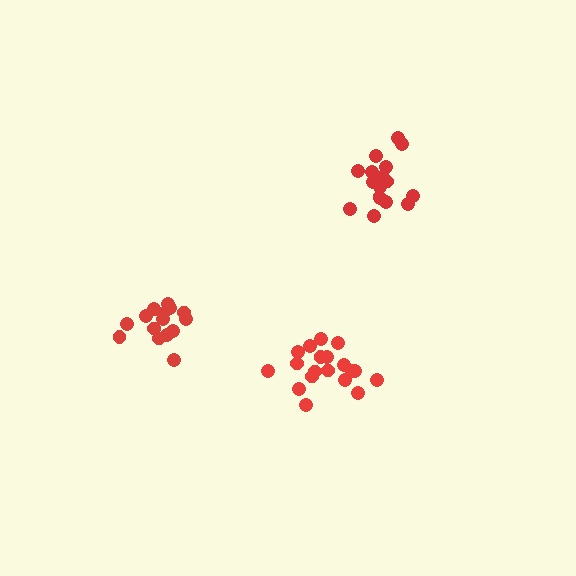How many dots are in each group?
Group 1: 18 dots, Group 2: 19 dots, Group 3: 15 dots (52 total).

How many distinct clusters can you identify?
There are 3 distinct clusters.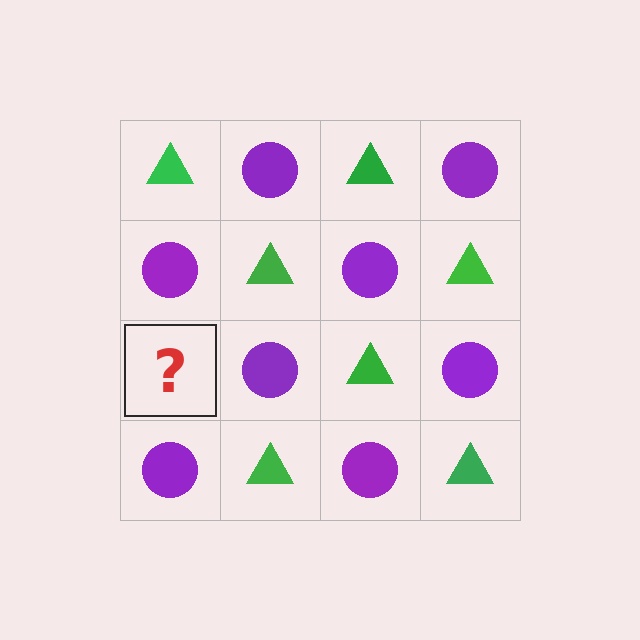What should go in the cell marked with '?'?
The missing cell should contain a green triangle.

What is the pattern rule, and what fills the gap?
The rule is that it alternates green triangle and purple circle in a checkerboard pattern. The gap should be filled with a green triangle.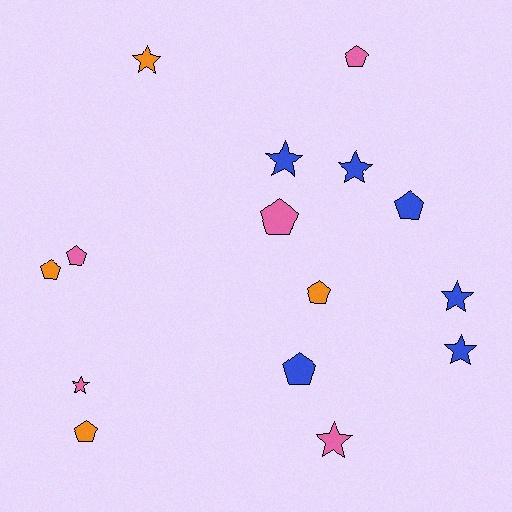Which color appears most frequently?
Blue, with 6 objects.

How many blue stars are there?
There are 4 blue stars.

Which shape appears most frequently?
Pentagon, with 8 objects.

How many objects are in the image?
There are 15 objects.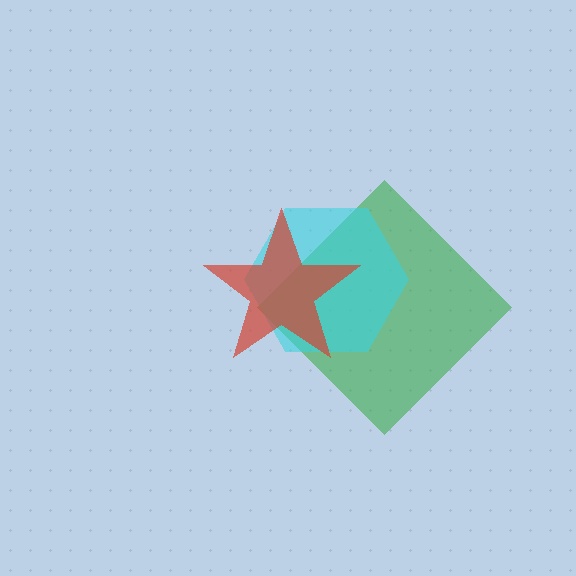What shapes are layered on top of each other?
The layered shapes are: a green diamond, a cyan hexagon, a red star.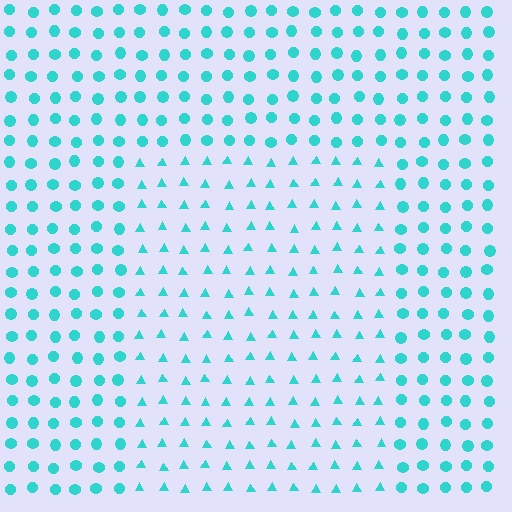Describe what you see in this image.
The image is filled with small cyan elements arranged in a uniform grid. A rectangle-shaped region contains triangles, while the surrounding area contains circles. The boundary is defined purely by the change in element shape.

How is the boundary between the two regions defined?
The boundary is defined by a change in element shape: triangles inside vs. circles outside. All elements share the same color and spacing.